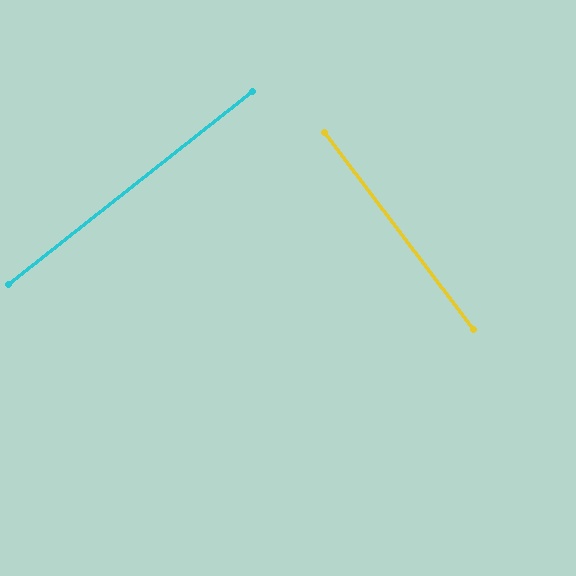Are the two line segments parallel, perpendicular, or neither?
Perpendicular — they meet at approximately 89°.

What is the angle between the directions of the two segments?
Approximately 89 degrees.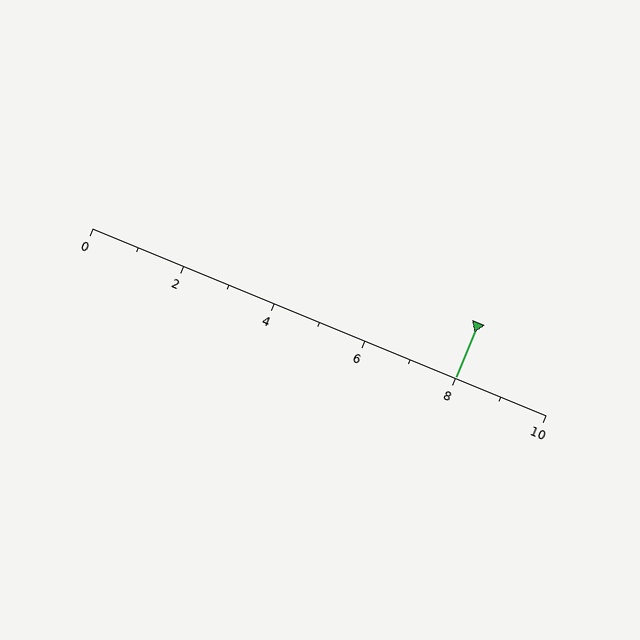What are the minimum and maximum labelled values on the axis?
The axis runs from 0 to 10.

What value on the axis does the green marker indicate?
The marker indicates approximately 8.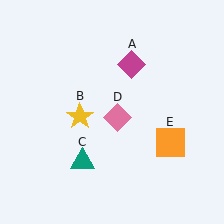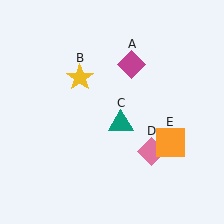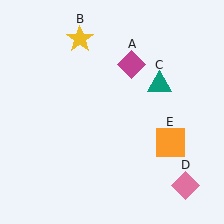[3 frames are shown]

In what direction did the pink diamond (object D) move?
The pink diamond (object D) moved down and to the right.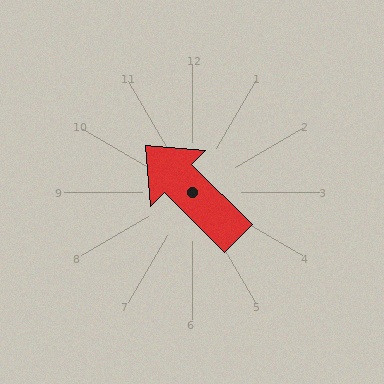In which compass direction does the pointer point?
Northwest.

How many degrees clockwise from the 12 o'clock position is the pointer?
Approximately 315 degrees.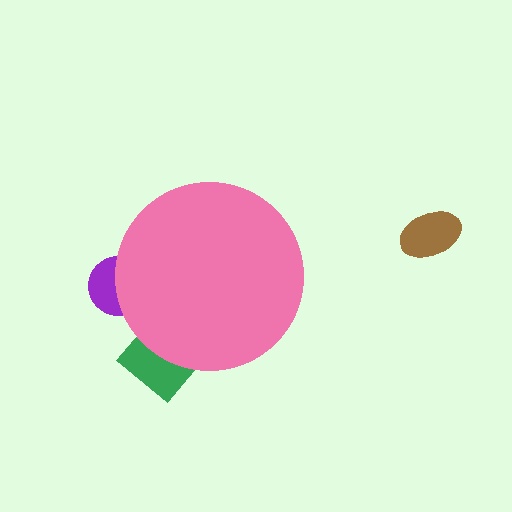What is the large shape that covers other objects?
A pink circle.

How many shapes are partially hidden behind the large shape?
2 shapes are partially hidden.